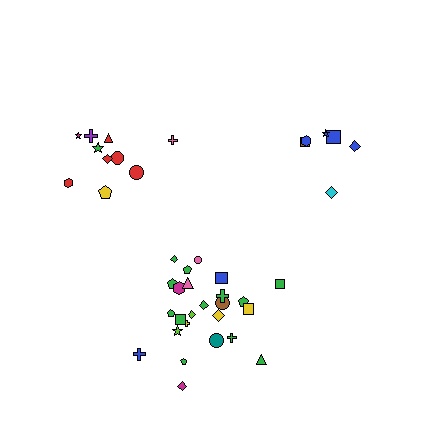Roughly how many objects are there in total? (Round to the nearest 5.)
Roughly 40 objects in total.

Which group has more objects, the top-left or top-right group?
The top-left group.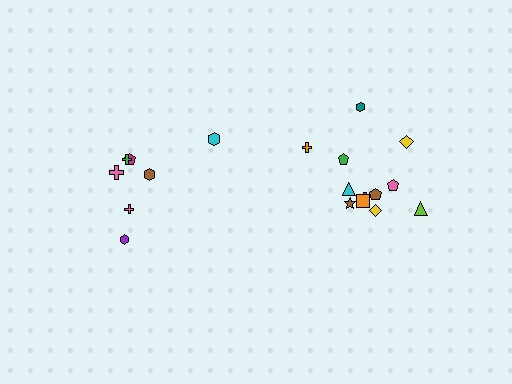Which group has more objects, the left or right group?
The right group.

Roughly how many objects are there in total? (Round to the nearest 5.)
Roughly 20 objects in total.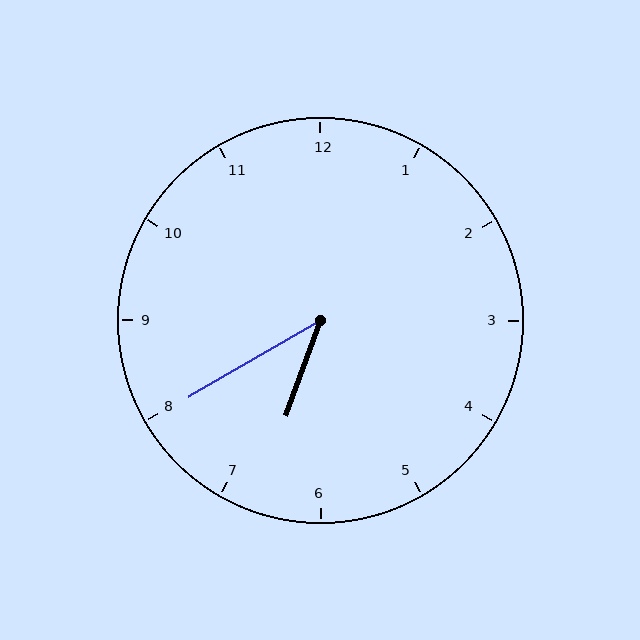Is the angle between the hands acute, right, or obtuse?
It is acute.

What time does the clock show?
6:40.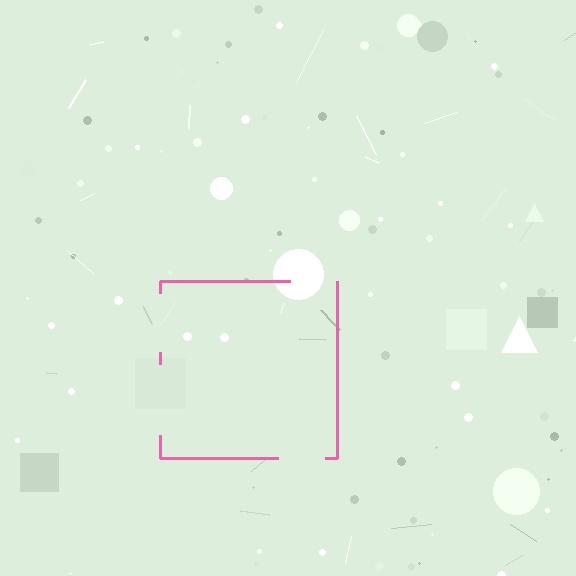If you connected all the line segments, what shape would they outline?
They would outline a square.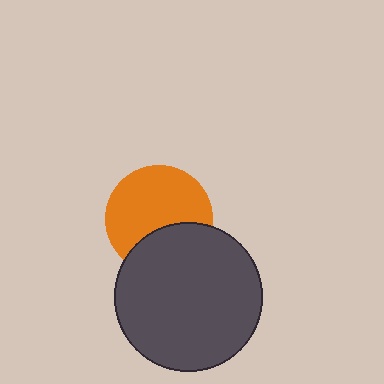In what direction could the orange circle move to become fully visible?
The orange circle could move up. That would shift it out from behind the dark gray circle entirely.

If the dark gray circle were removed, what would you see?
You would see the complete orange circle.